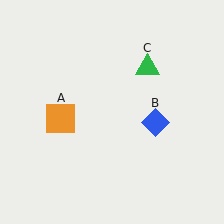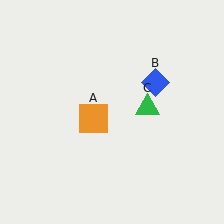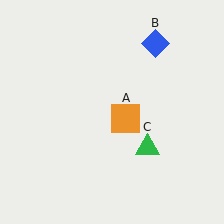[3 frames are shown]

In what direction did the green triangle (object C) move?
The green triangle (object C) moved down.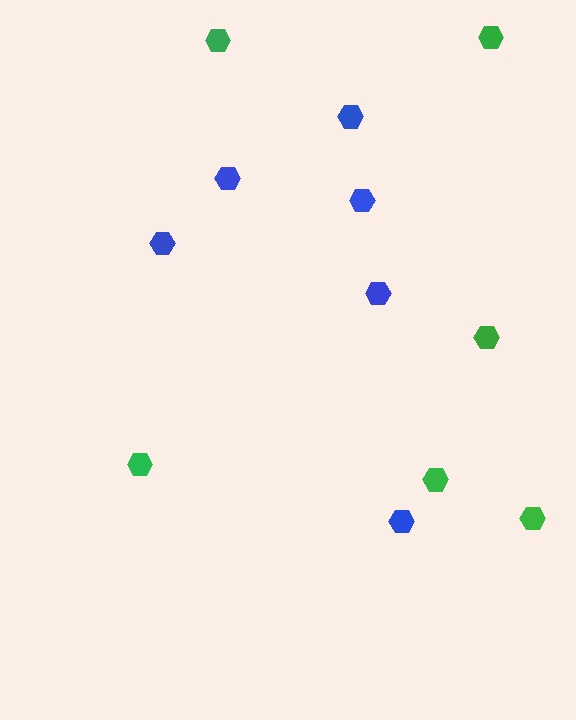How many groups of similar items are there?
There are 2 groups: one group of green hexagons (6) and one group of blue hexagons (6).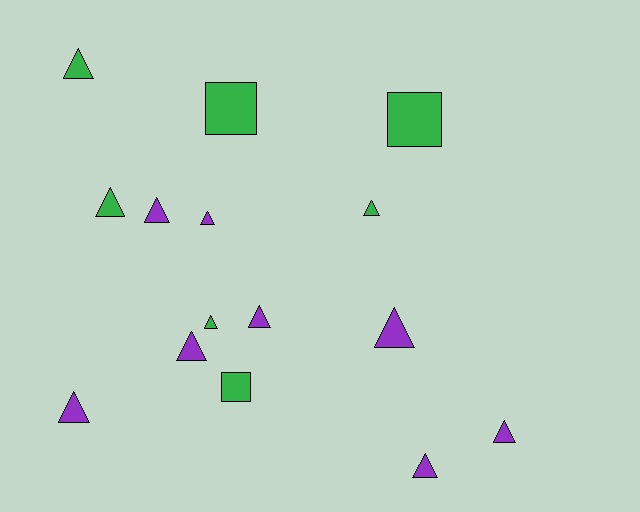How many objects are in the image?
There are 15 objects.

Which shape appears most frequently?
Triangle, with 12 objects.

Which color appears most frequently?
Purple, with 8 objects.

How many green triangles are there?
There are 4 green triangles.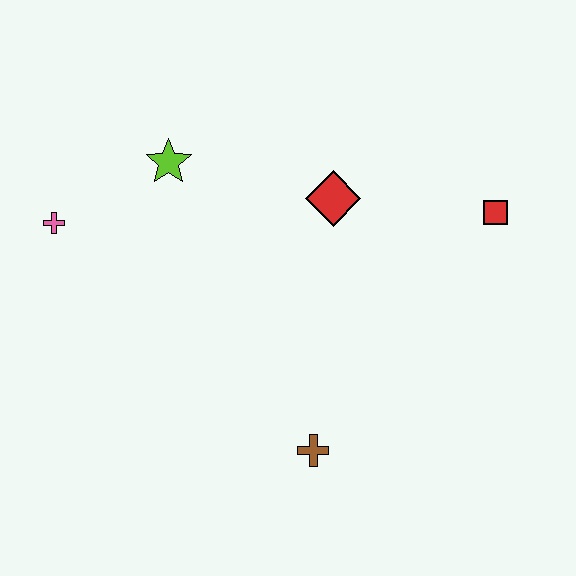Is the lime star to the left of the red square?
Yes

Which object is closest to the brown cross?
The red diamond is closest to the brown cross.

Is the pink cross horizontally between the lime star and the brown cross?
No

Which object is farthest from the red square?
The pink cross is farthest from the red square.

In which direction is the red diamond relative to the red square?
The red diamond is to the left of the red square.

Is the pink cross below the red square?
Yes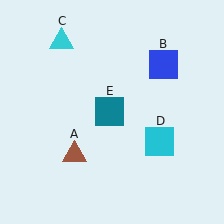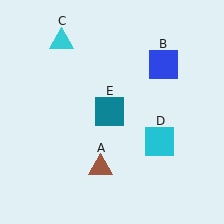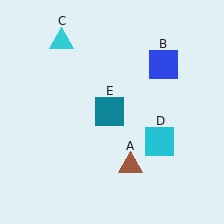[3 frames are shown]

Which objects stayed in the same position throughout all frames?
Blue square (object B) and cyan triangle (object C) and cyan square (object D) and teal square (object E) remained stationary.